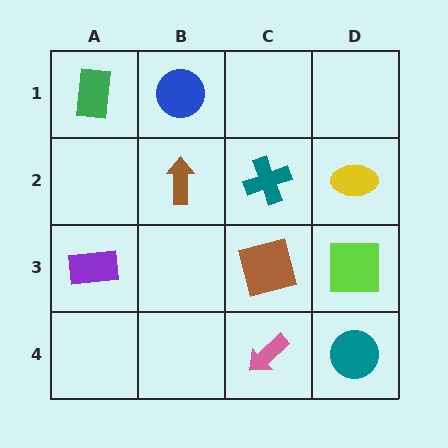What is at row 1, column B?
A blue circle.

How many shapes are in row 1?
2 shapes.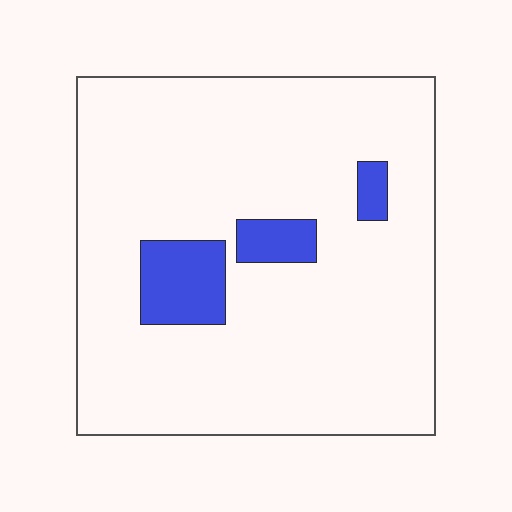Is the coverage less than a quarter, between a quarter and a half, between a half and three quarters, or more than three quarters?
Less than a quarter.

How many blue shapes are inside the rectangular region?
3.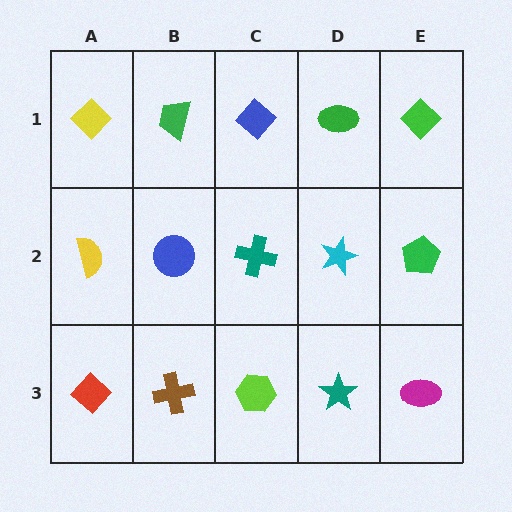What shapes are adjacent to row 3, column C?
A teal cross (row 2, column C), a brown cross (row 3, column B), a teal star (row 3, column D).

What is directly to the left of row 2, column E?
A cyan star.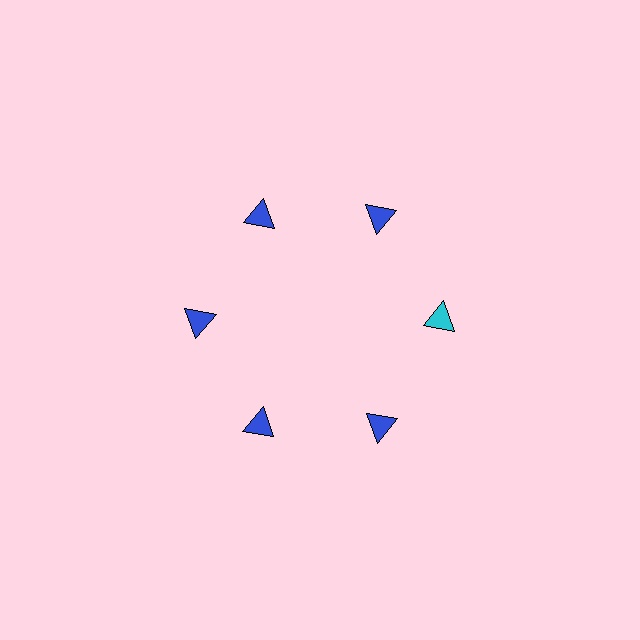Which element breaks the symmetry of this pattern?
The cyan triangle at roughly the 3 o'clock position breaks the symmetry. All other shapes are blue triangles.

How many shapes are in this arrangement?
There are 6 shapes arranged in a ring pattern.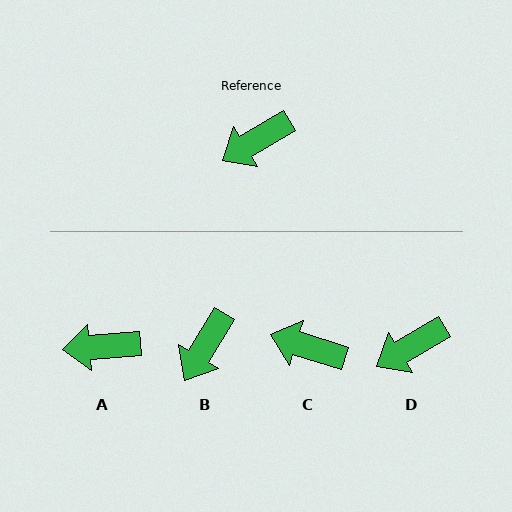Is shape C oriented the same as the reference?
No, it is off by about 48 degrees.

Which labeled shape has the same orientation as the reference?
D.